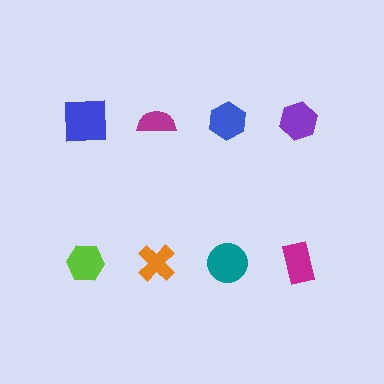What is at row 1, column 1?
A blue square.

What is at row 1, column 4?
A purple hexagon.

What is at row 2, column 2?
An orange cross.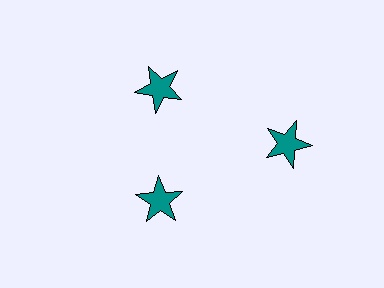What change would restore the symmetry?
The symmetry would be restored by moving it inward, back onto the ring so that all 3 stars sit at equal angles and equal distance from the center.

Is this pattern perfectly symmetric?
No. The 3 teal stars are arranged in a ring, but one element near the 3 o'clock position is pushed outward from the center, breaking the 3-fold rotational symmetry.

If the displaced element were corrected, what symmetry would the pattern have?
It would have 3-fold rotational symmetry — the pattern would map onto itself every 120 degrees.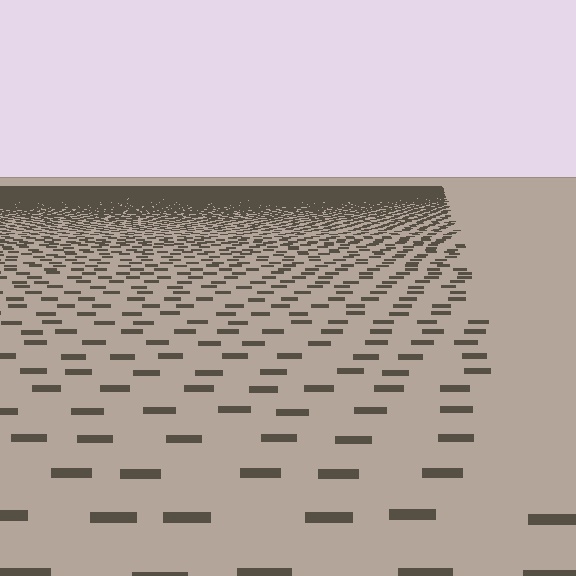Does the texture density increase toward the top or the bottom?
Density increases toward the top.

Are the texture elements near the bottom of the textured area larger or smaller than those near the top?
Larger. Near the bottom, elements are closer to the viewer and appear at a bigger on-screen size.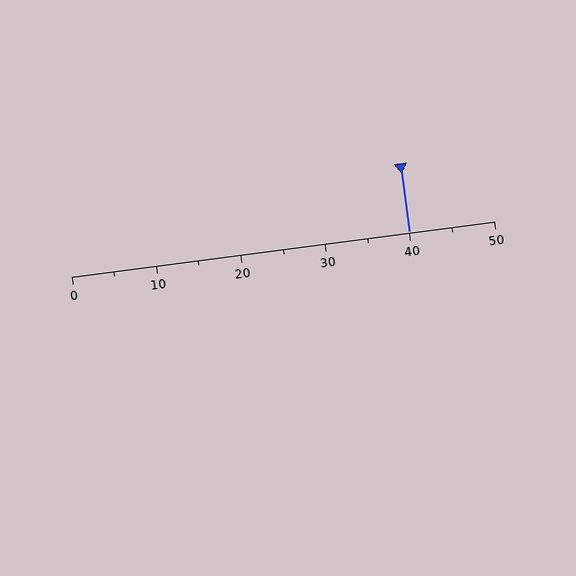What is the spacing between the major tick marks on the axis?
The major ticks are spaced 10 apart.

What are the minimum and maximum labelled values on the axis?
The axis runs from 0 to 50.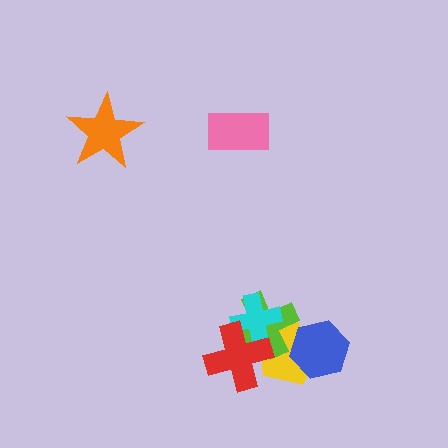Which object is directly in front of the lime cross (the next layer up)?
The cyan cross is directly in front of the lime cross.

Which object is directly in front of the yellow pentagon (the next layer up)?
The lime cross is directly in front of the yellow pentagon.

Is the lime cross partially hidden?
Yes, it is partially covered by another shape.